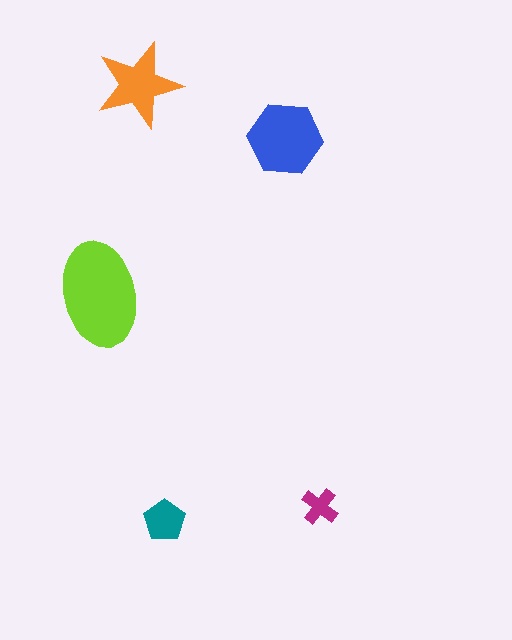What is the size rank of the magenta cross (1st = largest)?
5th.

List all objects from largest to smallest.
The lime ellipse, the blue hexagon, the orange star, the teal pentagon, the magenta cross.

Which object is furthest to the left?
The lime ellipse is leftmost.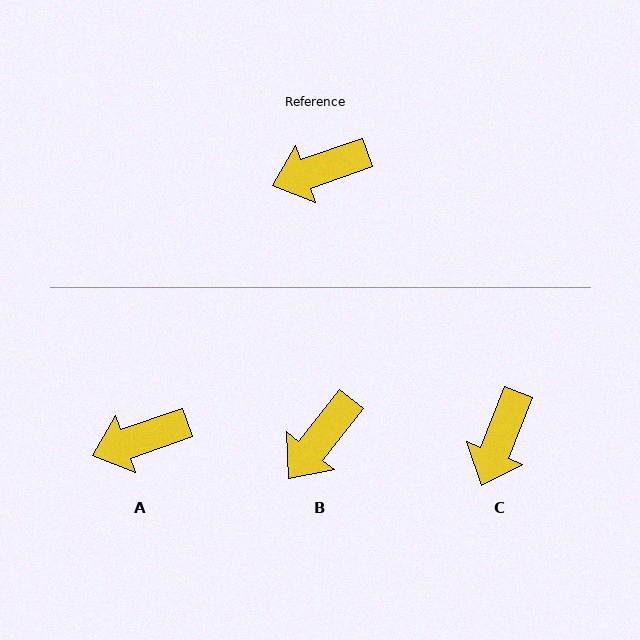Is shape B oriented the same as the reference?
No, it is off by about 33 degrees.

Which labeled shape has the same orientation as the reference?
A.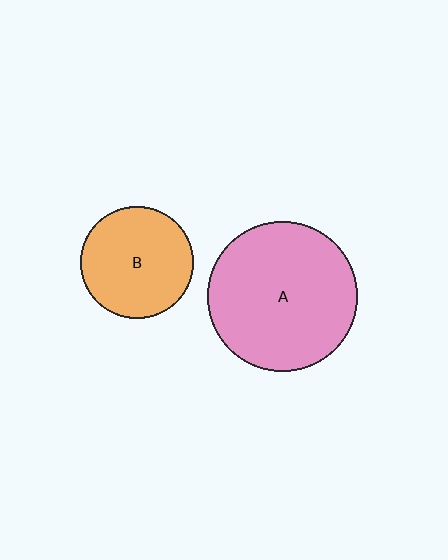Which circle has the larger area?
Circle A (pink).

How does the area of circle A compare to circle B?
Approximately 1.8 times.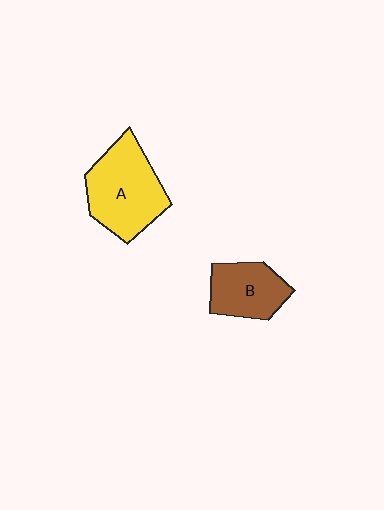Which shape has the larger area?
Shape A (yellow).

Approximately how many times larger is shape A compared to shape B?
Approximately 1.6 times.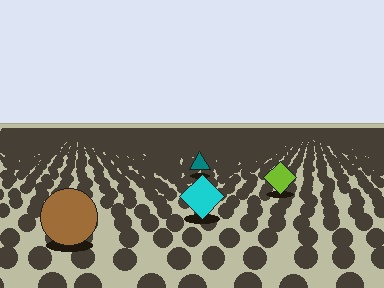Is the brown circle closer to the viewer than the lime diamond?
Yes. The brown circle is closer — you can tell from the texture gradient: the ground texture is coarser near it.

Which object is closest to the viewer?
The brown circle is closest. The texture marks near it are larger and more spread out.